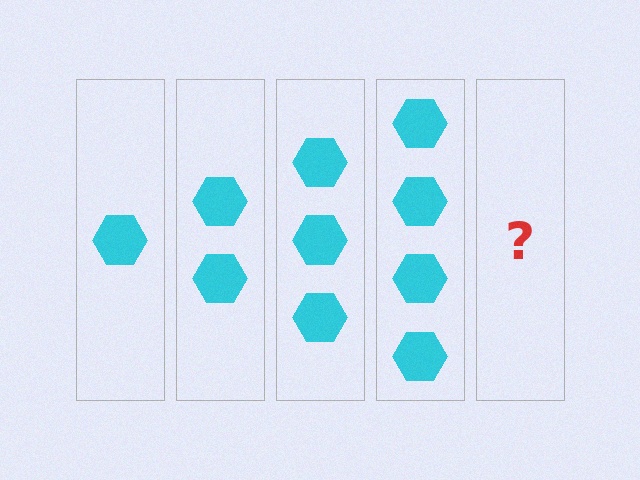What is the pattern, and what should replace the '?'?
The pattern is that each step adds one more hexagon. The '?' should be 5 hexagons.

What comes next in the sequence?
The next element should be 5 hexagons.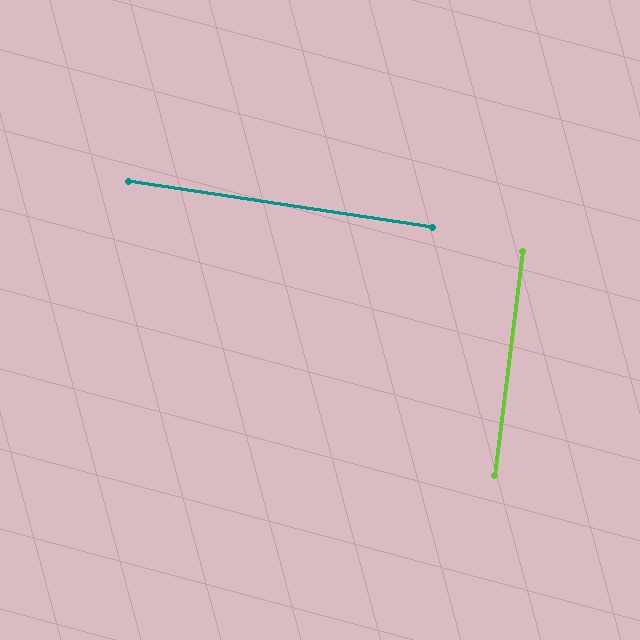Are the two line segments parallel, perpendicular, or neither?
Perpendicular — they meet at approximately 89°.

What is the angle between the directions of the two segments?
Approximately 89 degrees.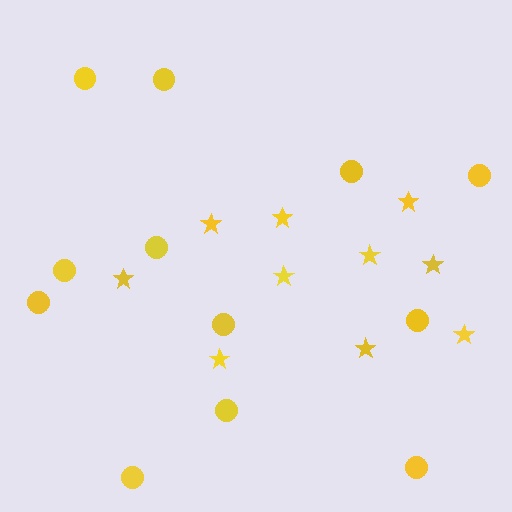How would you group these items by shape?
There are 2 groups: one group of stars (10) and one group of circles (12).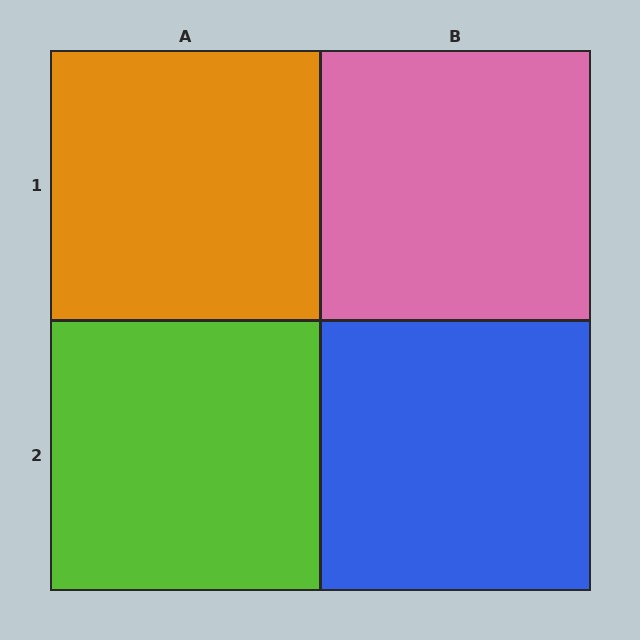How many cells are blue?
1 cell is blue.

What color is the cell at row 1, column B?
Pink.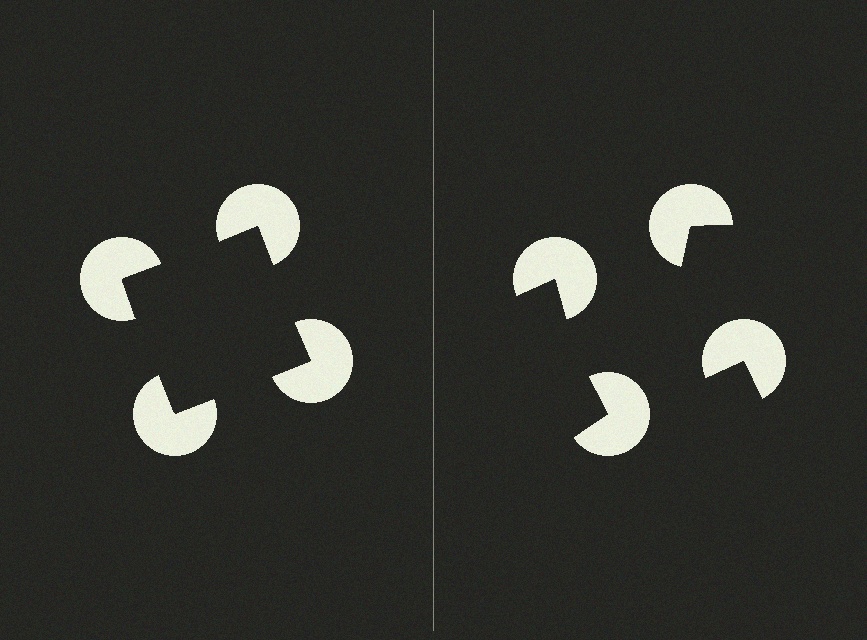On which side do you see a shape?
An illusory square appears on the left side. On the right side the wedge cuts are rotated, so no coherent shape forms.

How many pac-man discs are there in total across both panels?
8 — 4 on each side.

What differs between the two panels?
The pac-man discs are positioned identically on both sides; only the wedge orientations differ. On the left they align to a square; on the right they are misaligned.